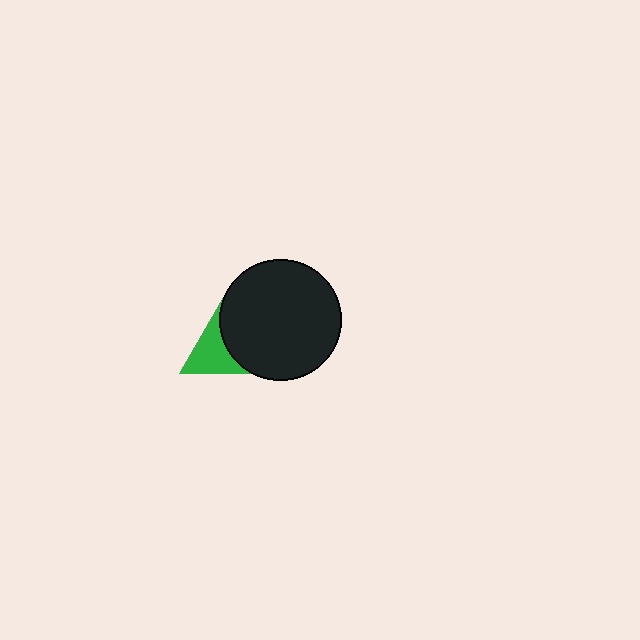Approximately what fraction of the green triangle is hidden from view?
Roughly 53% of the green triangle is hidden behind the black circle.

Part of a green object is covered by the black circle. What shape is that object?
It is a triangle.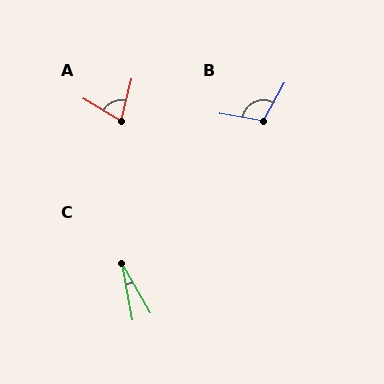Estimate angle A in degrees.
Approximately 74 degrees.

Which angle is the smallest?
C, at approximately 20 degrees.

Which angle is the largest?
B, at approximately 110 degrees.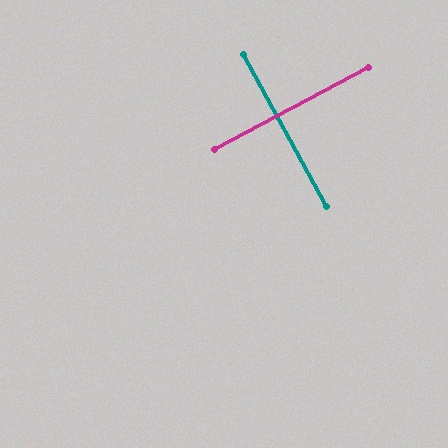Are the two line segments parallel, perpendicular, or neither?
Perpendicular — they meet at approximately 89°.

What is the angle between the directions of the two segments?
Approximately 89 degrees.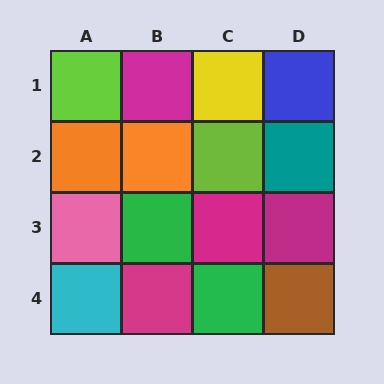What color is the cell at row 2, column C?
Lime.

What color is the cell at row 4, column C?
Green.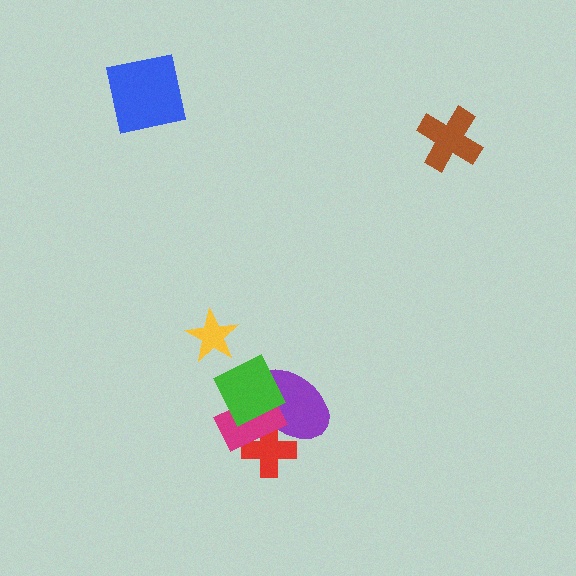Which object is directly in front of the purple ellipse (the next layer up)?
The red cross is directly in front of the purple ellipse.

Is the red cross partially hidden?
Yes, it is partially covered by another shape.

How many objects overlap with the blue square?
0 objects overlap with the blue square.